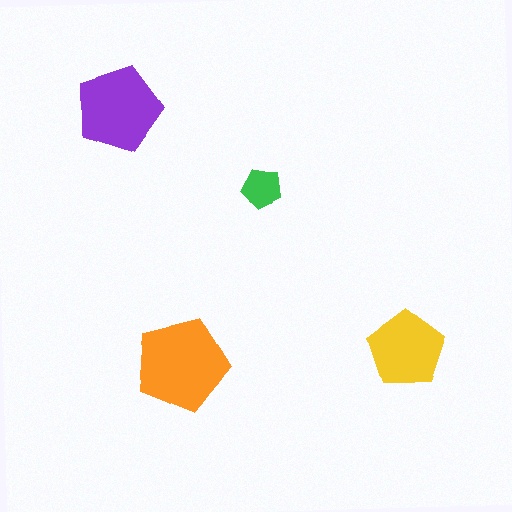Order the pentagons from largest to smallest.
the orange one, the purple one, the yellow one, the green one.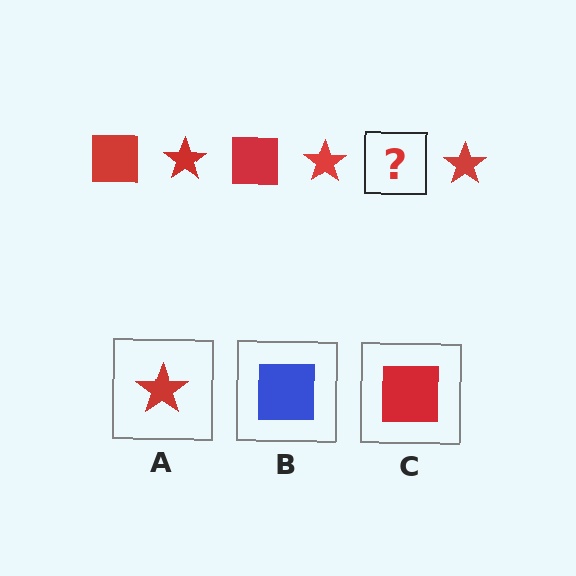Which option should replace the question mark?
Option C.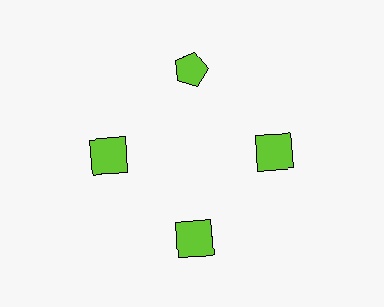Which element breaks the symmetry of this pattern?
The lime pentagon at roughly the 12 o'clock position breaks the symmetry. All other shapes are lime squares.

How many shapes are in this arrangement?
There are 4 shapes arranged in a ring pattern.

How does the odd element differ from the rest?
It has a different shape: pentagon instead of square.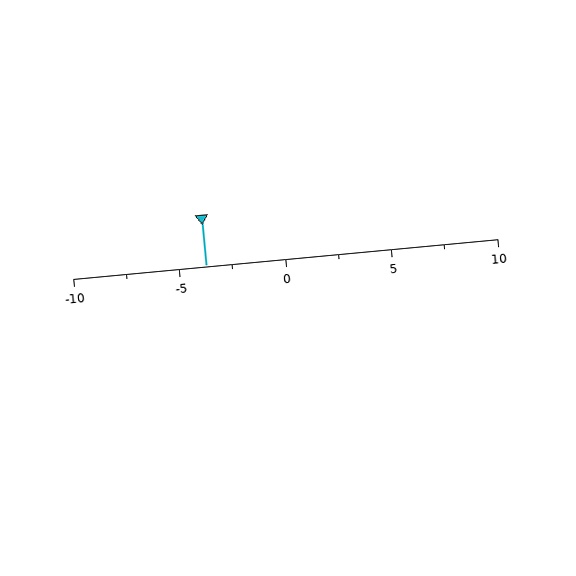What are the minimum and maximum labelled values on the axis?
The axis runs from -10 to 10.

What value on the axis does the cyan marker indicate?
The marker indicates approximately -3.8.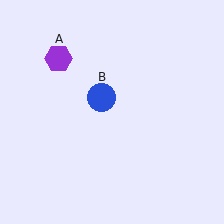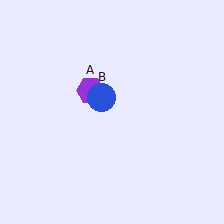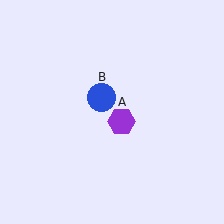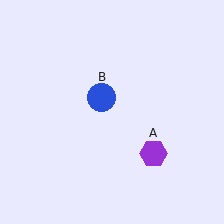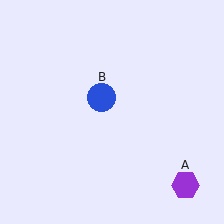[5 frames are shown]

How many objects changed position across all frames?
1 object changed position: purple hexagon (object A).